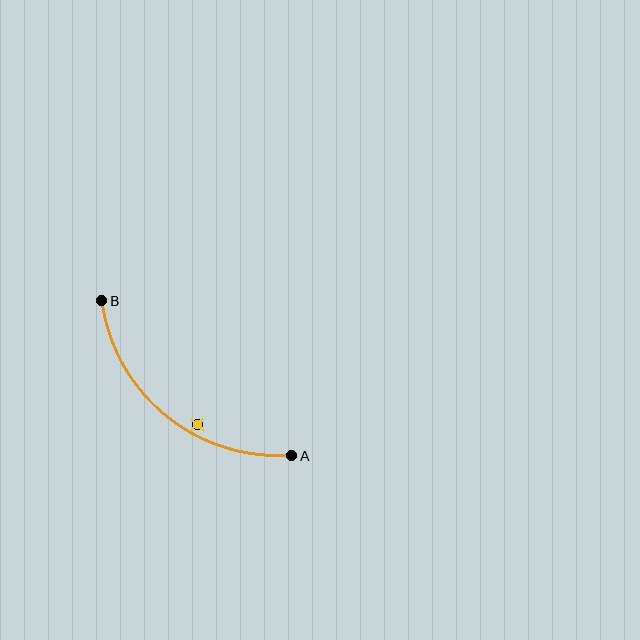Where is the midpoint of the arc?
The arc midpoint is the point on the curve farthest from the straight line joining A and B. It sits below and to the left of that line.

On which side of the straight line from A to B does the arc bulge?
The arc bulges below and to the left of the straight line connecting A and B.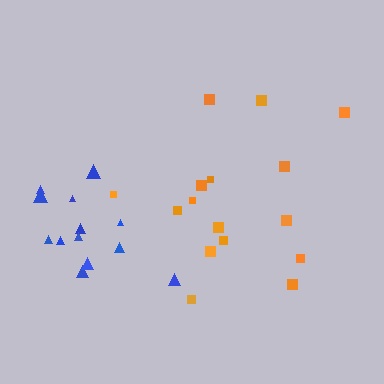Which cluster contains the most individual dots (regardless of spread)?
Orange (16).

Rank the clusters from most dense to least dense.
blue, orange.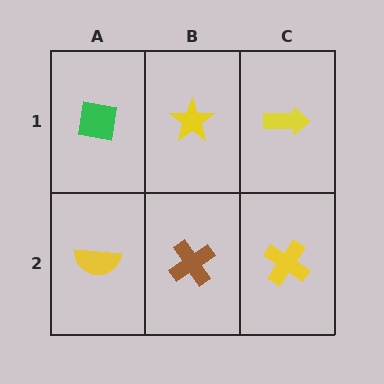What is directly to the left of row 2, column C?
A brown cross.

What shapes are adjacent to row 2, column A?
A green square (row 1, column A), a brown cross (row 2, column B).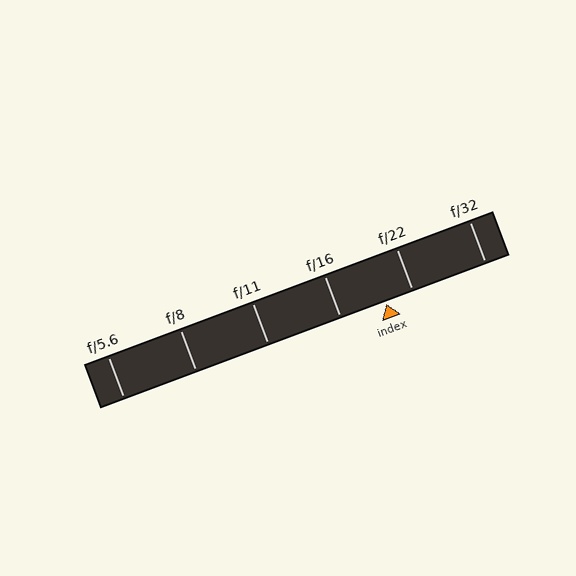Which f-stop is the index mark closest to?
The index mark is closest to f/22.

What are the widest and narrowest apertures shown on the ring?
The widest aperture shown is f/5.6 and the narrowest is f/32.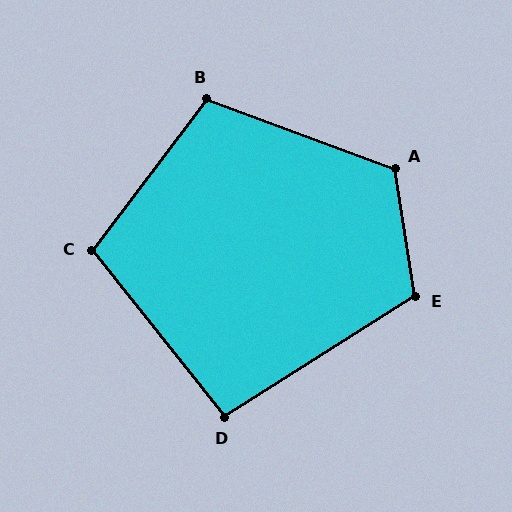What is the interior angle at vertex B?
Approximately 107 degrees (obtuse).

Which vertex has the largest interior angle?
A, at approximately 119 degrees.